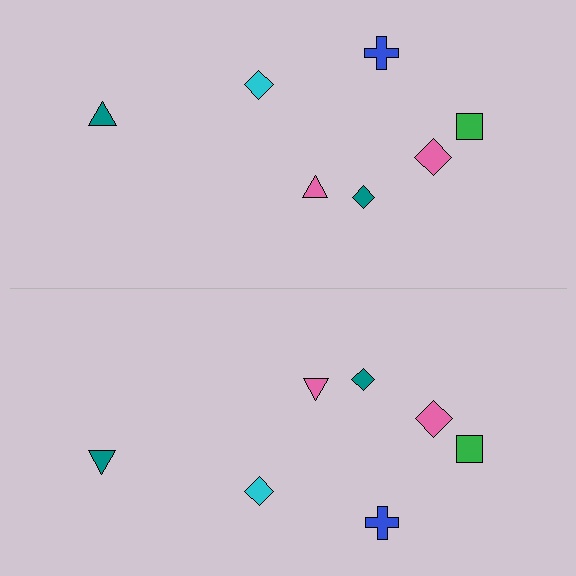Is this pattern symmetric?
Yes, this pattern has bilateral (reflection) symmetry.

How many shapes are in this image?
There are 14 shapes in this image.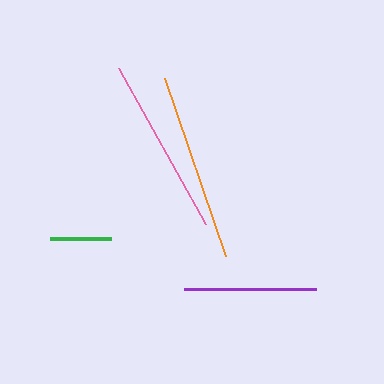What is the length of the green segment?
The green segment is approximately 61 pixels long.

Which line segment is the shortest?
The green line is the shortest at approximately 61 pixels.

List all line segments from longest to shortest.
From longest to shortest: orange, pink, purple, green.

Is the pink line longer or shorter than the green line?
The pink line is longer than the green line.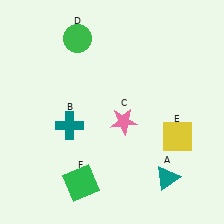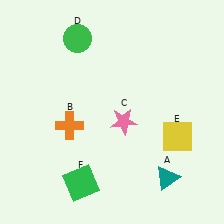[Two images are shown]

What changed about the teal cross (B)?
In Image 1, B is teal. In Image 2, it changed to orange.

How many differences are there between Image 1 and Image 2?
There is 1 difference between the two images.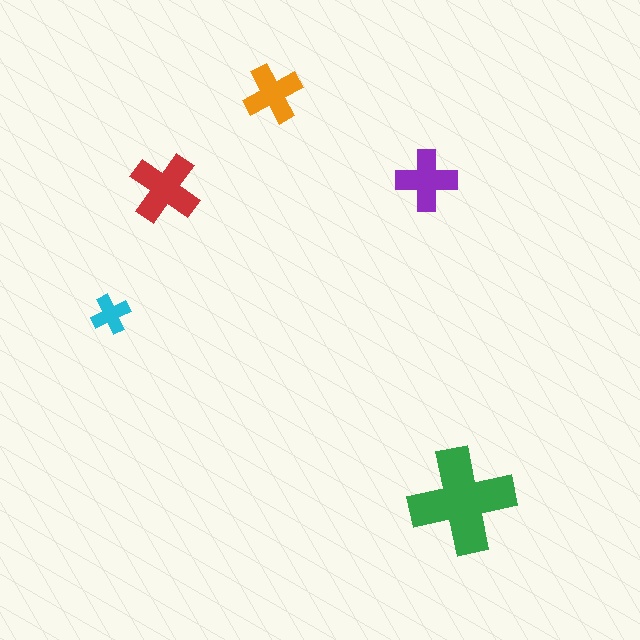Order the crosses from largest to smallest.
the green one, the red one, the purple one, the orange one, the cyan one.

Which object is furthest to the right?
The green cross is rightmost.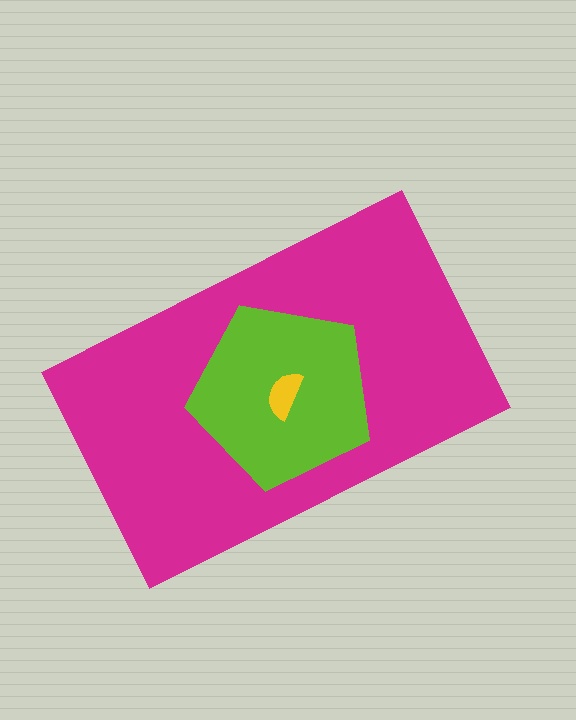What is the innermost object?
The yellow semicircle.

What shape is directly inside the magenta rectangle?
The lime pentagon.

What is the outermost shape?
The magenta rectangle.